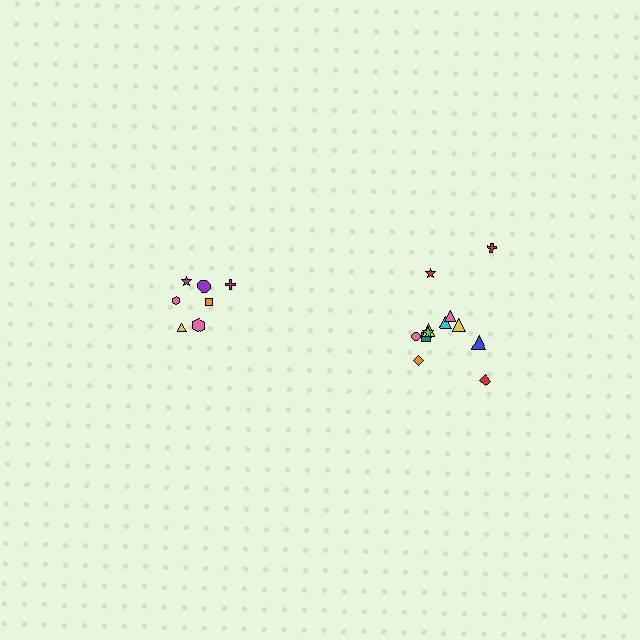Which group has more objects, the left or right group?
The right group.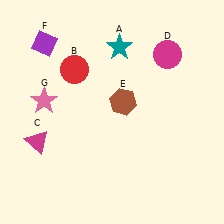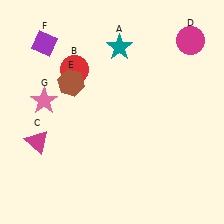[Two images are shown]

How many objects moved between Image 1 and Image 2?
2 objects moved between the two images.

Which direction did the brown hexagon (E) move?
The brown hexagon (E) moved left.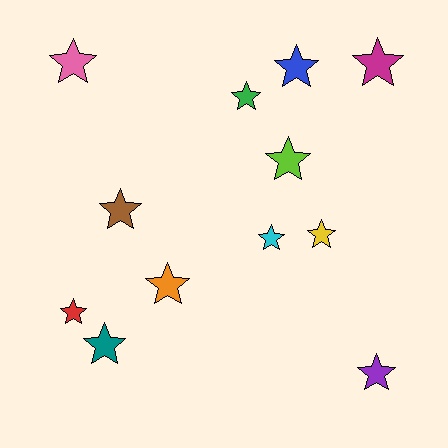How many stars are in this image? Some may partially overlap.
There are 12 stars.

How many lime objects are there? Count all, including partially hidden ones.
There is 1 lime object.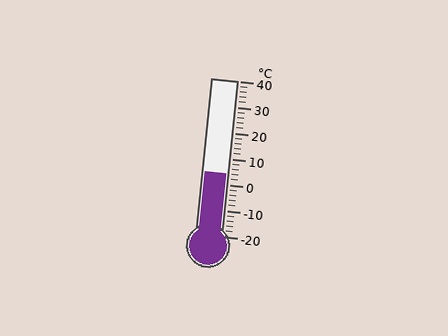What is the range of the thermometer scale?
The thermometer scale ranges from -20°C to 40°C.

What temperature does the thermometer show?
The thermometer shows approximately 4°C.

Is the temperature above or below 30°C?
The temperature is below 30°C.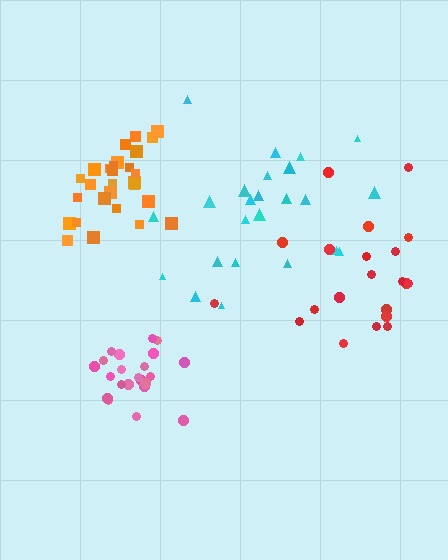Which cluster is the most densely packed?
Pink.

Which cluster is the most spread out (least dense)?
Cyan.